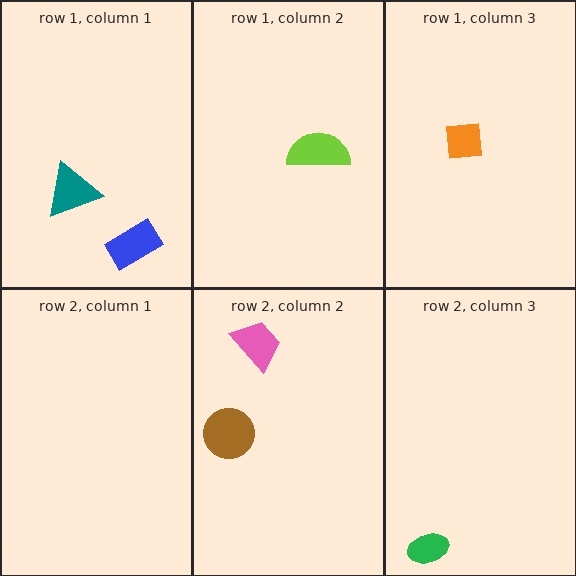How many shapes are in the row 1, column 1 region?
2.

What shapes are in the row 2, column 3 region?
The green ellipse.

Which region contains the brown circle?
The row 2, column 2 region.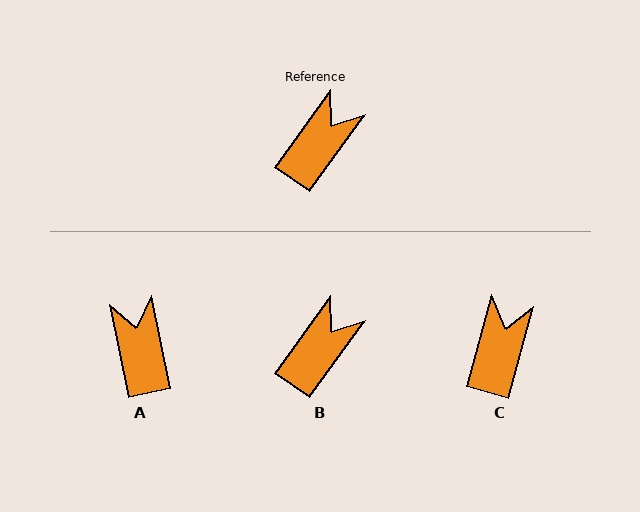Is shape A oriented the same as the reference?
No, it is off by about 47 degrees.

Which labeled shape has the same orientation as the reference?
B.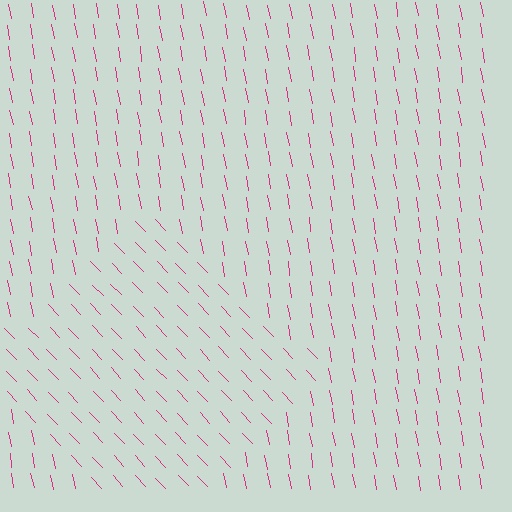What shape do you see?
I see a diamond.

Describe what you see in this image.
The image is filled with small magenta line segments. A diamond region in the image has lines oriented differently from the surrounding lines, creating a visible texture boundary.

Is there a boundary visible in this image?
Yes, there is a texture boundary formed by a change in line orientation.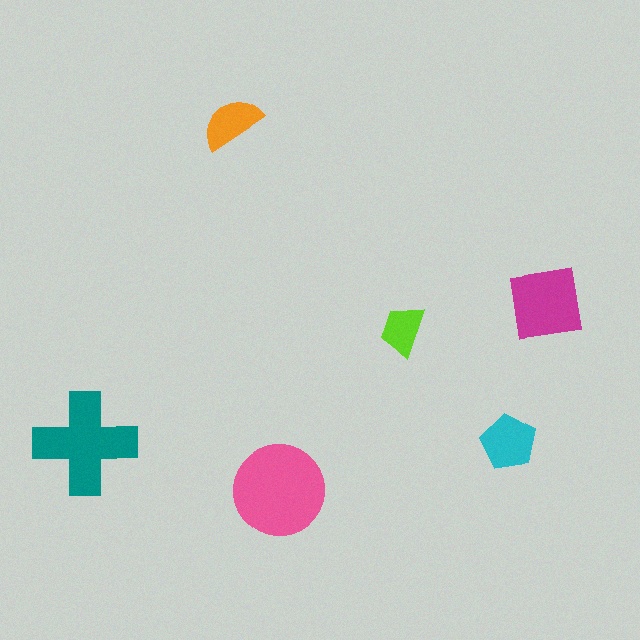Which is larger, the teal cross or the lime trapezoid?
The teal cross.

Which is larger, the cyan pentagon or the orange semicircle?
The cyan pentagon.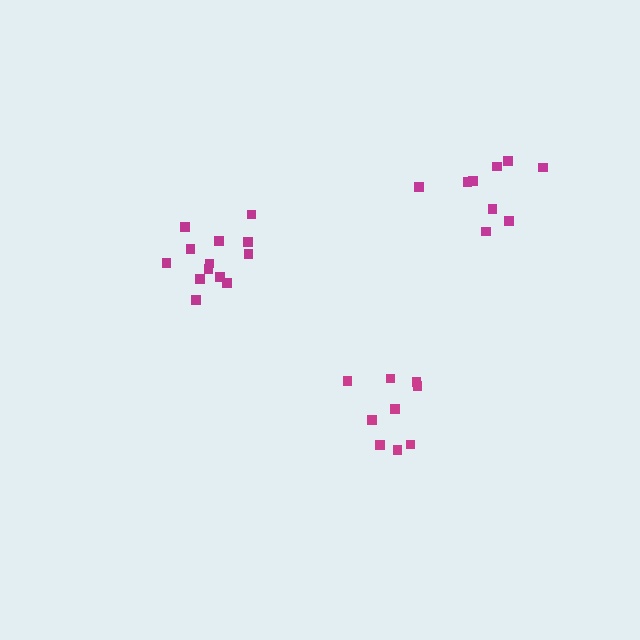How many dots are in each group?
Group 1: 13 dots, Group 2: 9 dots, Group 3: 9 dots (31 total).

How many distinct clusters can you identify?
There are 3 distinct clusters.